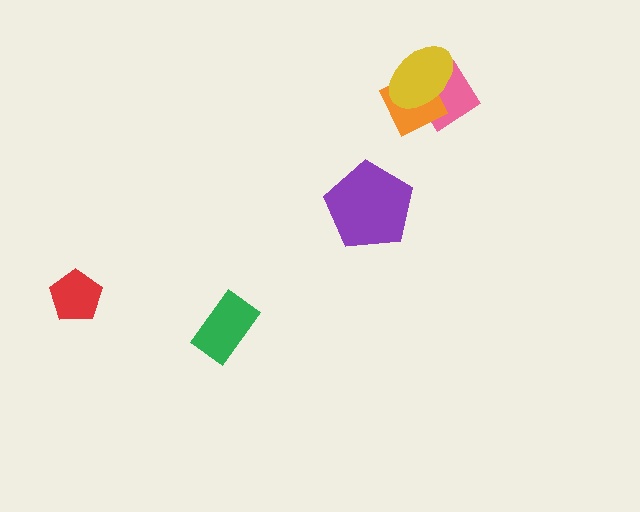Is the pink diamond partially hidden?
Yes, it is partially covered by another shape.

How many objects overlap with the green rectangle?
0 objects overlap with the green rectangle.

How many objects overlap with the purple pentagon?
0 objects overlap with the purple pentagon.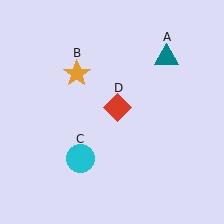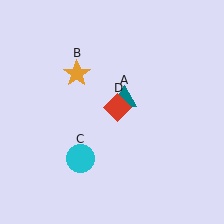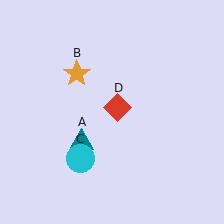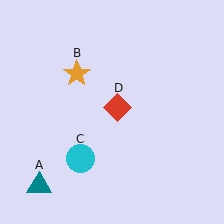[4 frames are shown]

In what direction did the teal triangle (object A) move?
The teal triangle (object A) moved down and to the left.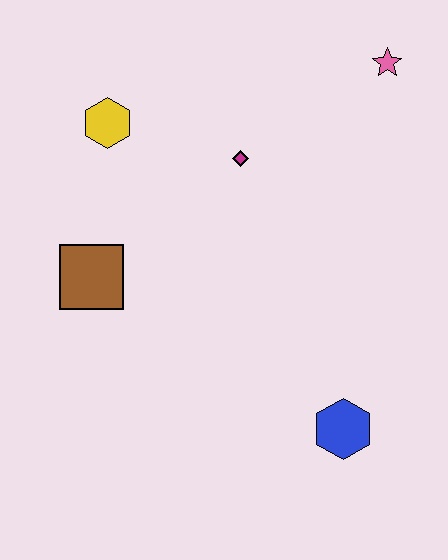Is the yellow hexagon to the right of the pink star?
No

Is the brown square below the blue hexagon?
No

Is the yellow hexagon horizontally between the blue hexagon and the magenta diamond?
No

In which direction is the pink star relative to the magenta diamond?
The pink star is to the right of the magenta diamond.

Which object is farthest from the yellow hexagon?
The blue hexagon is farthest from the yellow hexagon.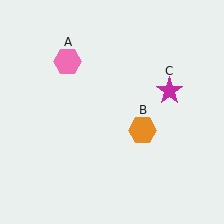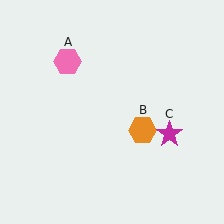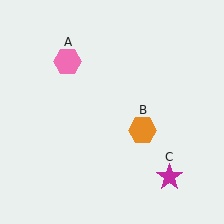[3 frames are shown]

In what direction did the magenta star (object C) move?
The magenta star (object C) moved down.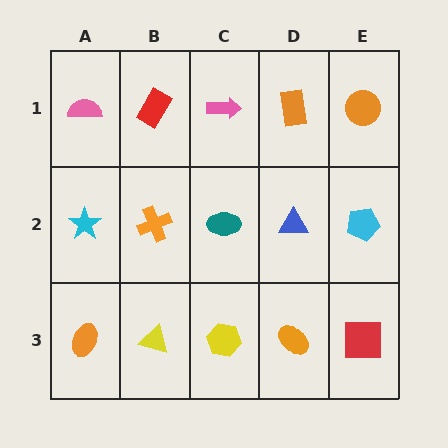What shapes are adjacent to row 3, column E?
A cyan pentagon (row 2, column E), an orange ellipse (row 3, column D).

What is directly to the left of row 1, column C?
A red rectangle.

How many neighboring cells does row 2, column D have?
4.